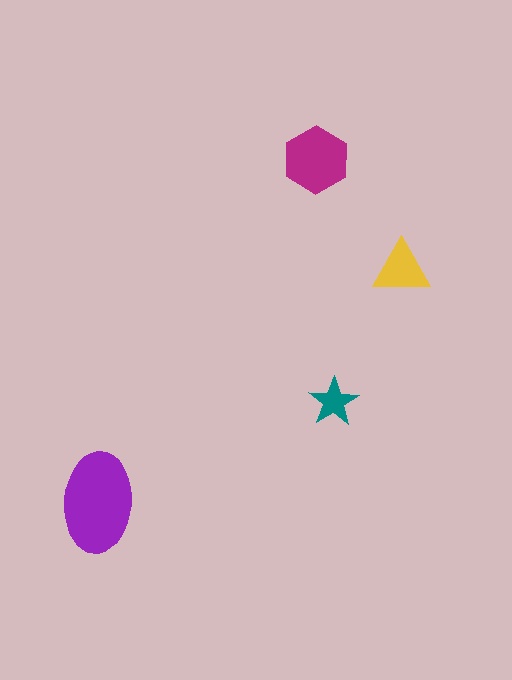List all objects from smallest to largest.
The teal star, the yellow triangle, the magenta hexagon, the purple ellipse.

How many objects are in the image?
There are 4 objects in the image.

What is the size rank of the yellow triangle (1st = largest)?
3rd.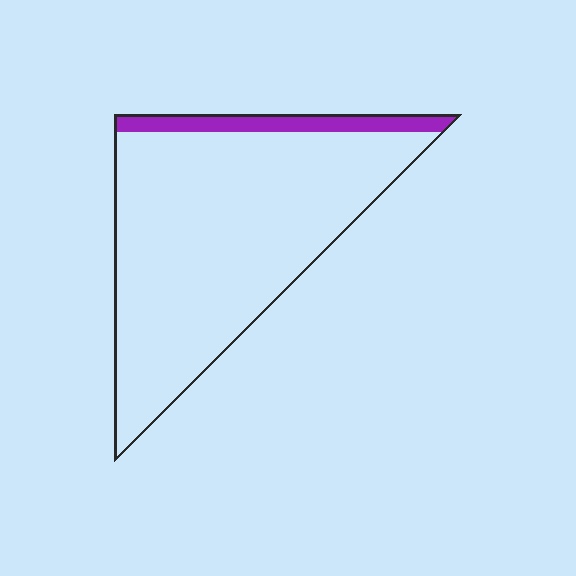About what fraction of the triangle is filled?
About one tenth (1/10).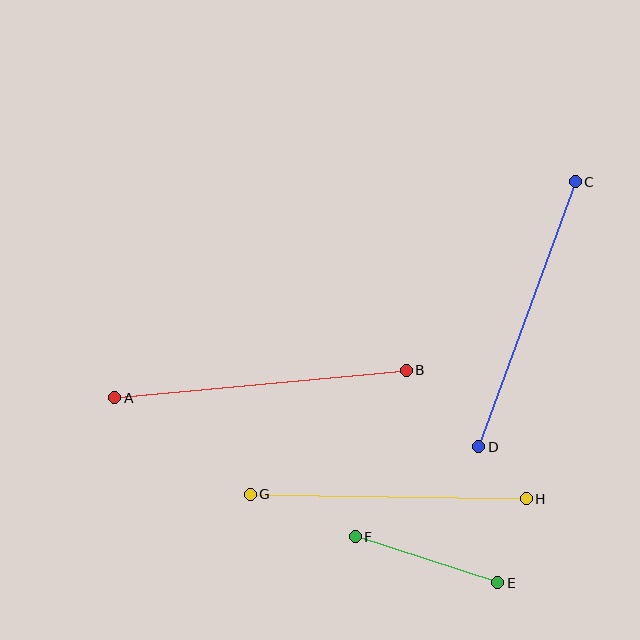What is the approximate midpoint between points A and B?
The midpoint is at approximately (260, 384) pixels.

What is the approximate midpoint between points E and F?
The midpoint is at approximately (427, 560) pixels.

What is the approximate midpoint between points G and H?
The midpoint is at approximately (388, 496) pixels.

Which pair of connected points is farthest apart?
Points A and B are farthest apart.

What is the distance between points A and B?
The distance is approximately 293 pixels.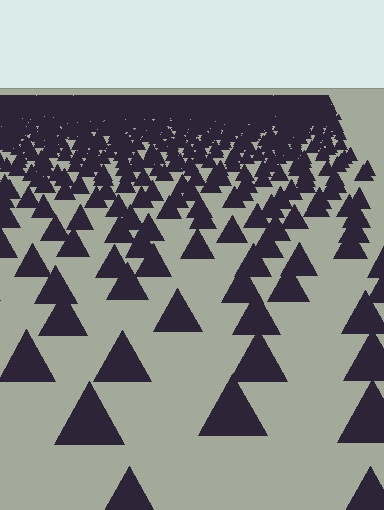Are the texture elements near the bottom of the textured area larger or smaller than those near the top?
Larger. Near the bottom, elements are closer to the viewer and appear at a bigger on-screen size.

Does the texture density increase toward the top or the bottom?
Density increases toward the top.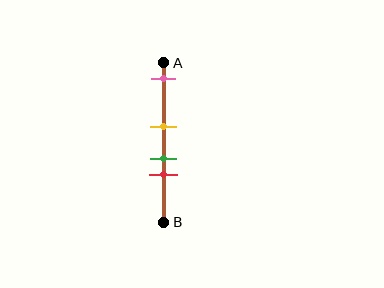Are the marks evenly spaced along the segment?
No, the marks are not evenly spaced.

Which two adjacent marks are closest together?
The green and red marks are the closest adjacent pair.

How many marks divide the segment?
There are 4 marks dividing the segment.